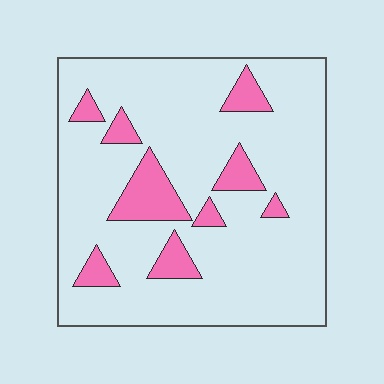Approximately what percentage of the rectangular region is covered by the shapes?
Approximately 15%.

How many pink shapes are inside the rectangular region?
9.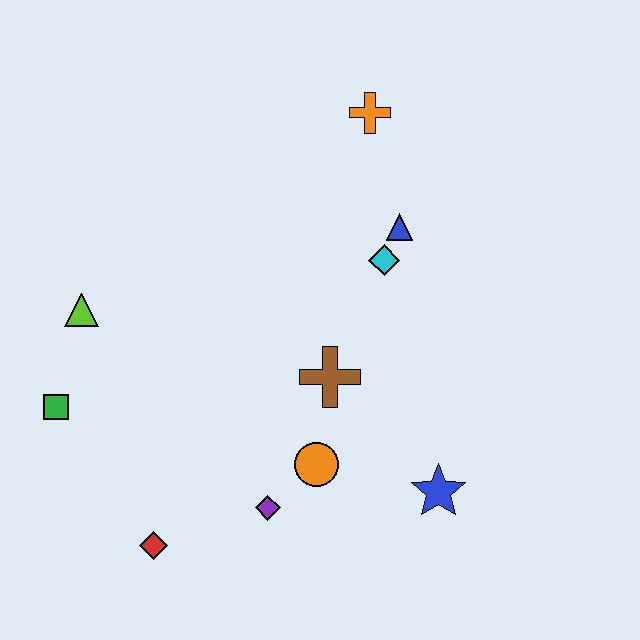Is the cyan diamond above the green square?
Yes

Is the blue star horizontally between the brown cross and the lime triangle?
No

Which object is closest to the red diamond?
The purple diamond is closest to the red diamond.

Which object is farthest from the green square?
The orange cross is farthest from the green square.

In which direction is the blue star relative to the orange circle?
The blue star is to the right of the orange circle.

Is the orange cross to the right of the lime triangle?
Yes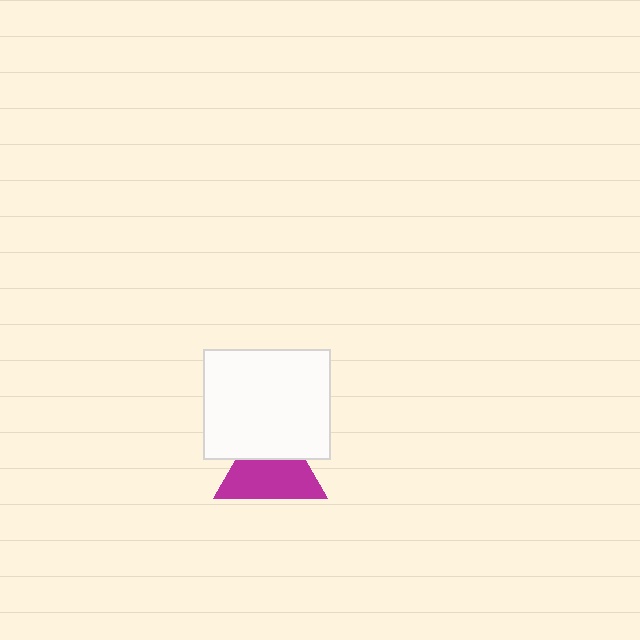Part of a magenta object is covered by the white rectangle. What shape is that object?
It is a triangle.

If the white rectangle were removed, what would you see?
You would see the complete magenta triangle.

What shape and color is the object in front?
The object in front is a white rectangle.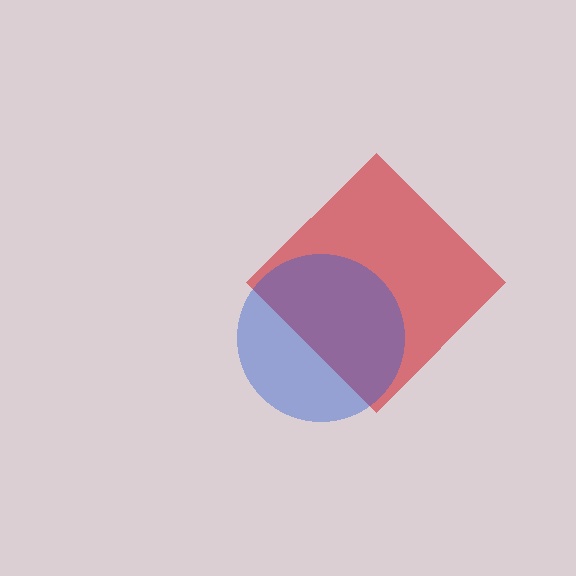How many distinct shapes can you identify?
There are 2 distinct shapes: a red diamond, a blue circle.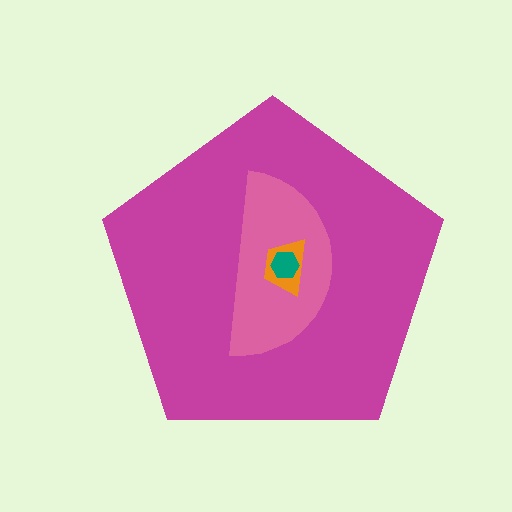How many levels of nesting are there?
4.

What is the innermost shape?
The teal hexagon.